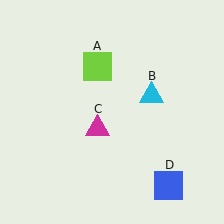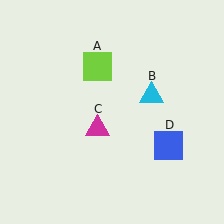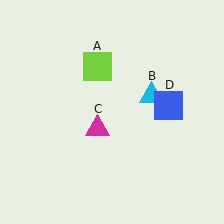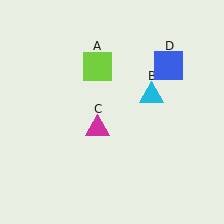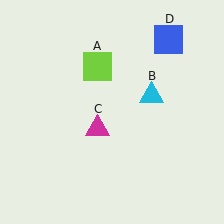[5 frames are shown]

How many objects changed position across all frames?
1 object changed position: blue square (object D).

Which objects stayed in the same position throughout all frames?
Lime square (object A) and cyan triangle (object B) and magenta triangle (object C) remained stationary.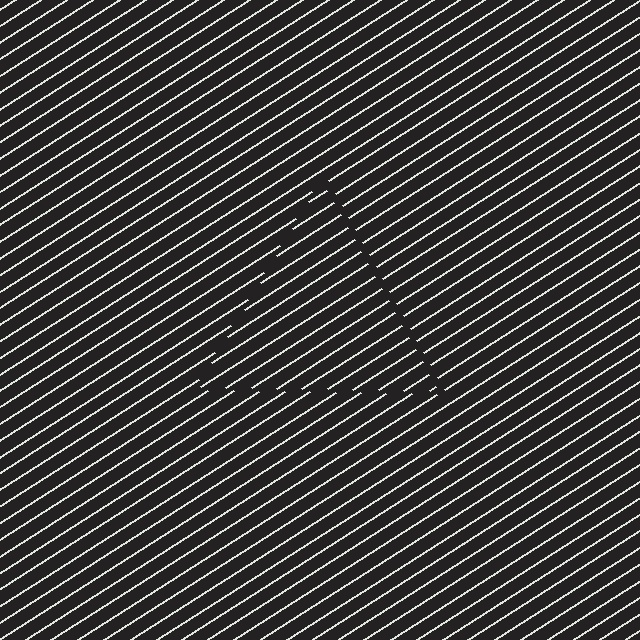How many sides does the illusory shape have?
3 sides — the line-ends trace a triangle.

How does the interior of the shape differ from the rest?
The interior of the shape contains the same grating, shifted by half a period — the contour is defined by the phase discontinuity where line-ends from the inner and outer gratings abut.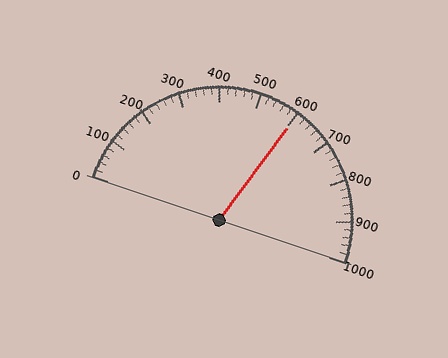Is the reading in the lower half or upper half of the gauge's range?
The reading is in the upper half of the range (0 to 1000).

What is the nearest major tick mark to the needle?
The nearest major tick mark is 600.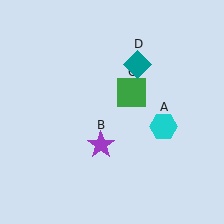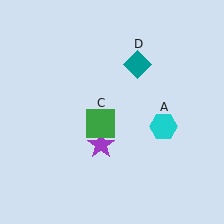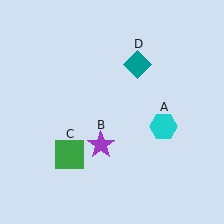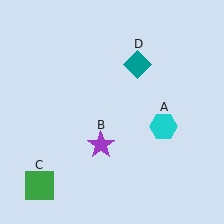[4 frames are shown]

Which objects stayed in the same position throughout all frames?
Cyan hexagon (object A) and purple star (object B) and teal diamond (object D) remained stationary.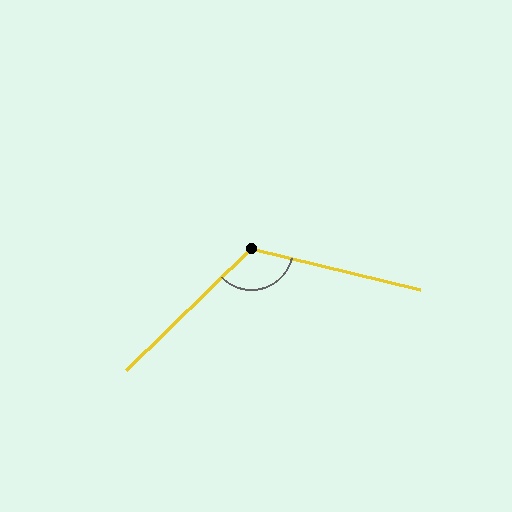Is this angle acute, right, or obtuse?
It is obtuse.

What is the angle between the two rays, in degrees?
Approximately 122 degrees.